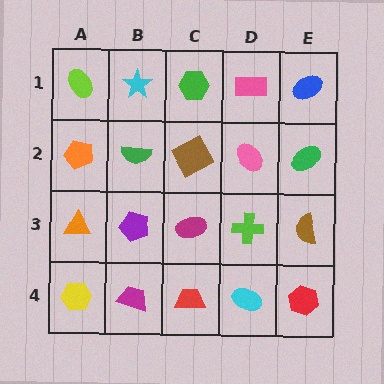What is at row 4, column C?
A red trapezoid.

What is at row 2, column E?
A green ellipse.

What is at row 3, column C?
A magenta ellipse.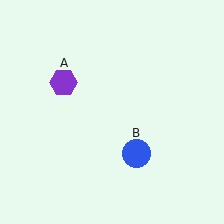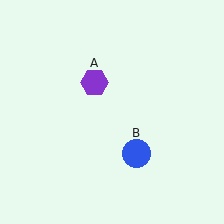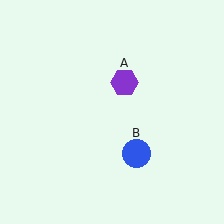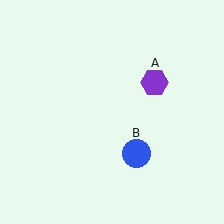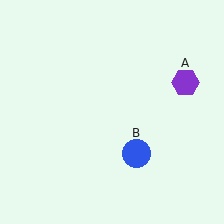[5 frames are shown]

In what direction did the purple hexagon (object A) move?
The purple hexagon (object A) moved right.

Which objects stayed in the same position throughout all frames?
Blue circle (object B) remained stationary.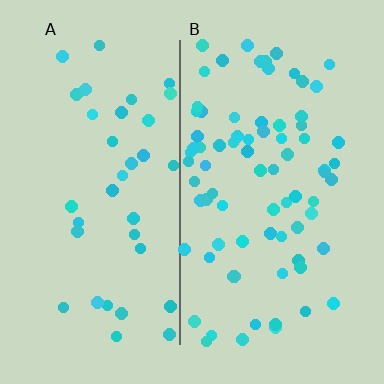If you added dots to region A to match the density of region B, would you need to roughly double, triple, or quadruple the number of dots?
Approximately double.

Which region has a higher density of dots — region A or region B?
B (the right).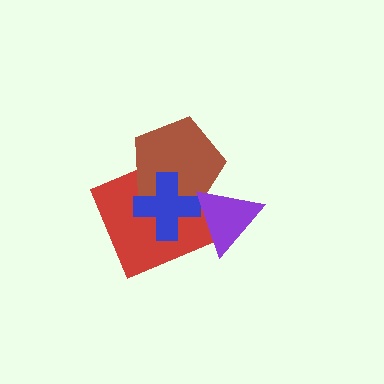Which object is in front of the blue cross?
The purple triangle is in front of the blue cross.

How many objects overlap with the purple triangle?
3 objects overlap with the purple triangle.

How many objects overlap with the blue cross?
3 objects overlap with the blue cross.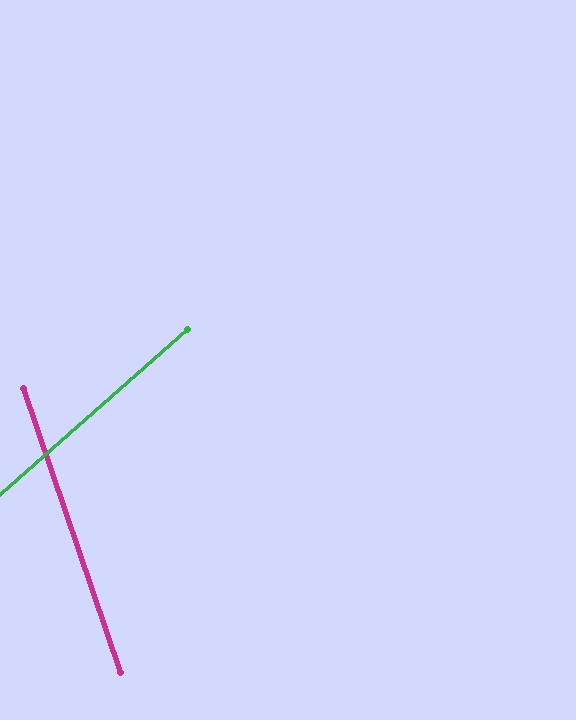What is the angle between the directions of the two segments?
Approximately 68 degrees.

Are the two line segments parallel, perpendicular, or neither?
Neither parallel nor perpendicular — they differ by about 68°.